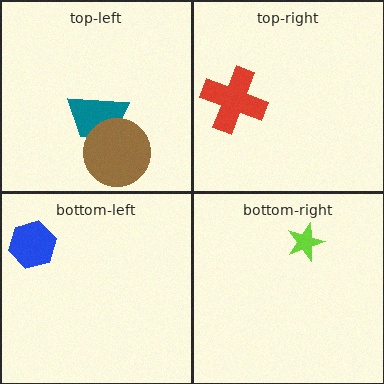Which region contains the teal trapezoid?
The top-left region.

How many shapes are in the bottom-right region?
1.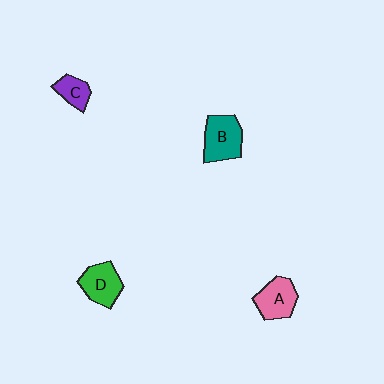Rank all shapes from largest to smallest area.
From largest to smallest: B (teal), D (green), A (pink), C (purple).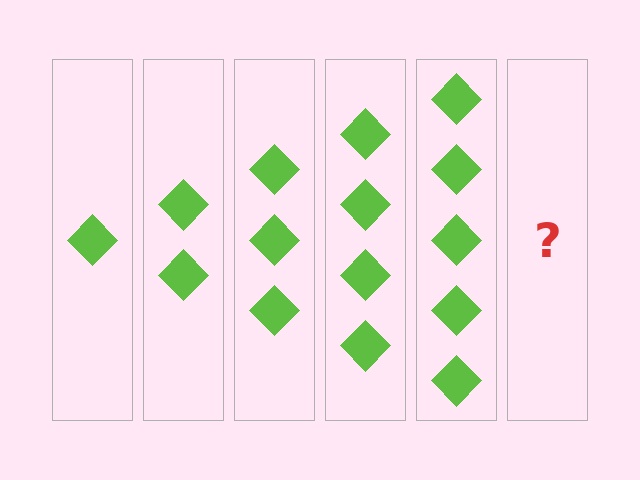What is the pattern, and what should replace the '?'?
The pattern is that each step adds one more diamond. The '?' should be 6 diamonds.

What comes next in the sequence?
The next element should be 6 diamonds.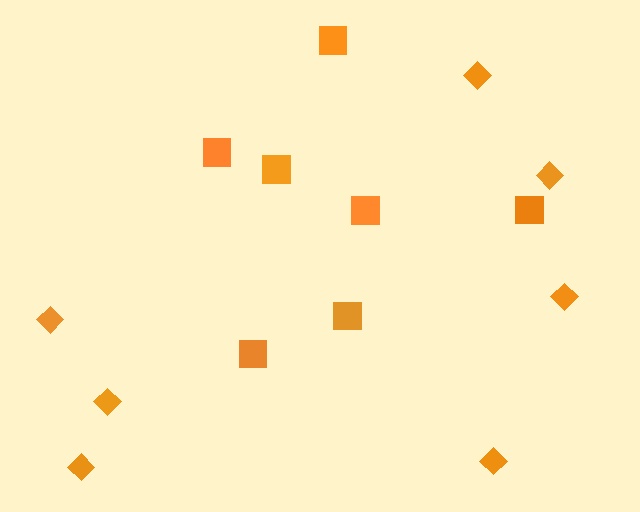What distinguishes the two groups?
There are 2 groups: one group of diamonds (7) and one group of squares (7).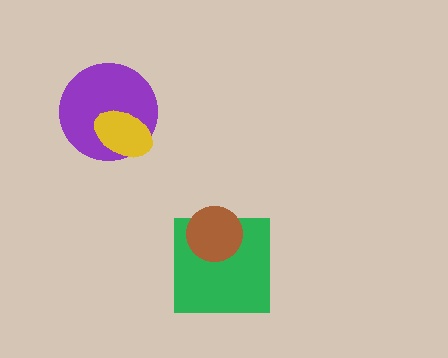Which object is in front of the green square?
The brown circle is in front of the green square.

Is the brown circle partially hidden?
No, no other shape covers it.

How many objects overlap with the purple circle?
1 object overlaps with the purple circle.